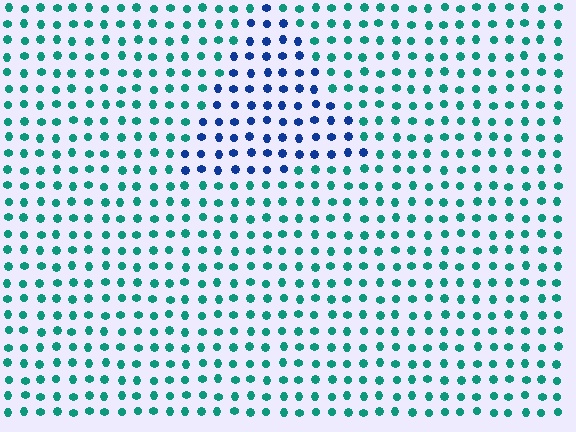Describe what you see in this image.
The image is filled with small teal elements in a uniform arrangement. A triangle-shaped region is visible where the elements are tinted to a slightly different hue, forming a subtle color boundary.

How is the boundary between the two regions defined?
The boundary is defined purely by a slight shift in hue (about 54 degrees). Spacing, size, and orientation are identical on both sides.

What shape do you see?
I see a triangle.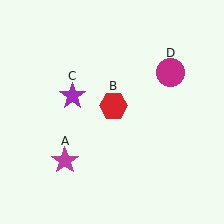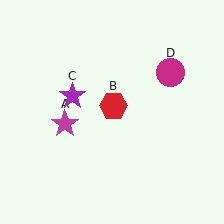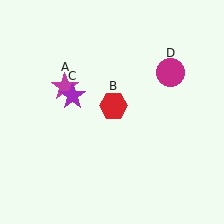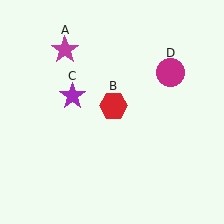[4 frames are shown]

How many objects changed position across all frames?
1 object changed position: magenta star (object A).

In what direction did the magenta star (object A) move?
The magenta star (object A) moved up.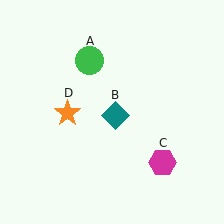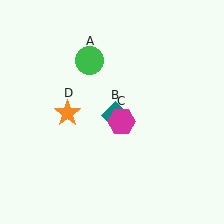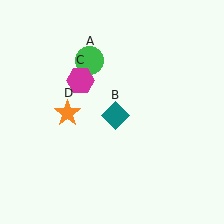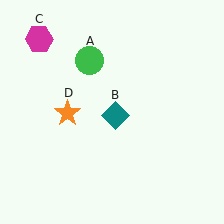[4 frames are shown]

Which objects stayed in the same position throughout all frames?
Green circle (object A) and teal diamond (object B) and orange star (object D) remained stationary.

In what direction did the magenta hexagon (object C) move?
The magenta hexagon (object C) moved up and to the left.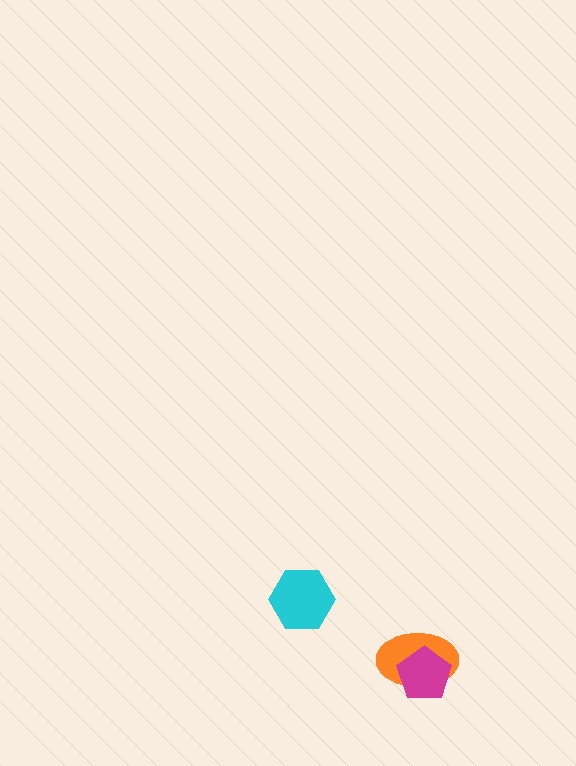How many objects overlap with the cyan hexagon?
0 objects overlap with the cyan hexagon.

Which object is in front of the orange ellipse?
The magenta pentagon is in front of the orange ellipse.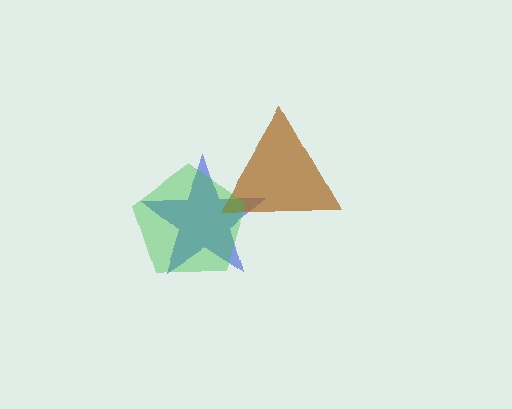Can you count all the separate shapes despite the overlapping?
Yes, there are 3 separate shapes.